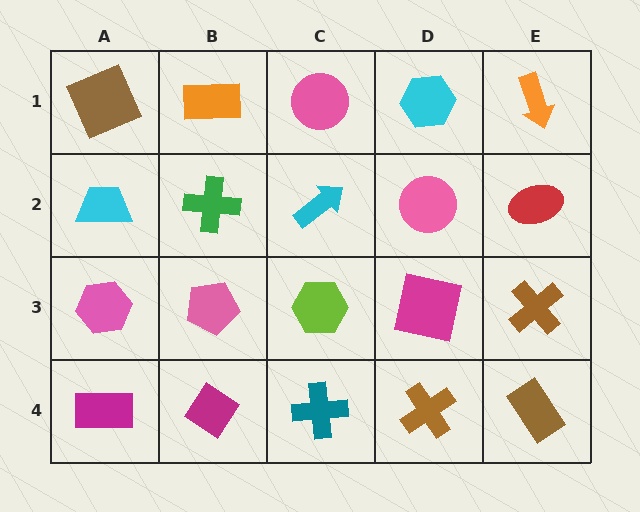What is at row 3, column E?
A brown cross.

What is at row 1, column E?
An orange arrow.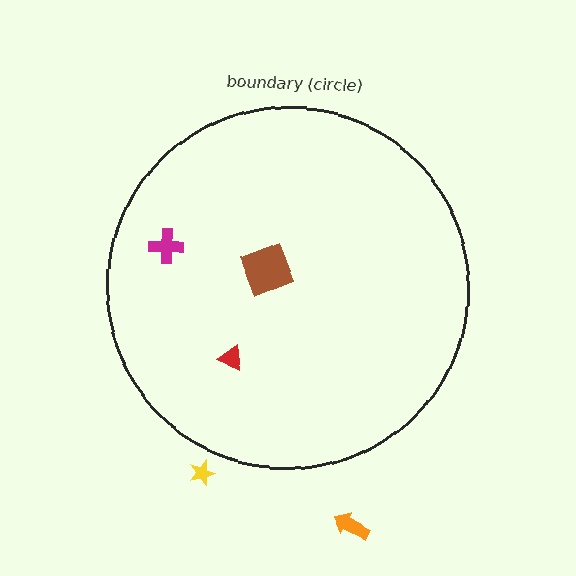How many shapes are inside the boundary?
3 inside, 2 outside.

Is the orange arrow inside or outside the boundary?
Outside.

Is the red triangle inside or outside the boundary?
Inside.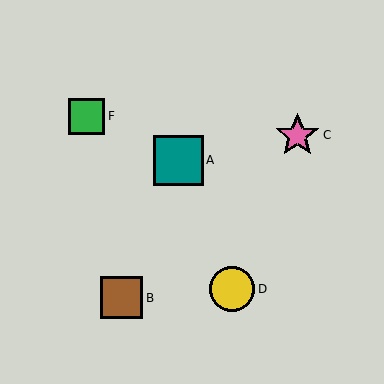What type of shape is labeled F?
Shape F is a green square.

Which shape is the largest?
The teal square (labeled A) is the largest.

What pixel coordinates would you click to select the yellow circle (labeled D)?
Click at (232, 289) to select the yellow circle D.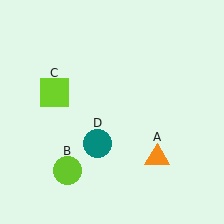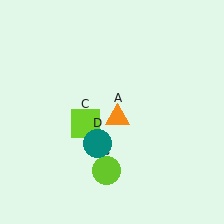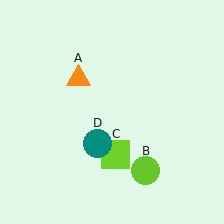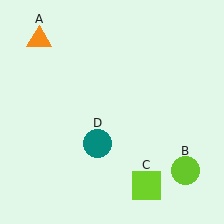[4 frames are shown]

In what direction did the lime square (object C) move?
The lime square (object C) moved down and to the right.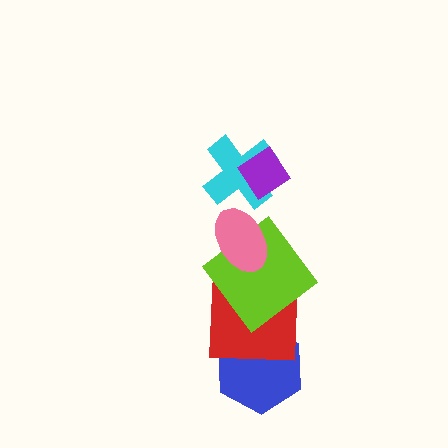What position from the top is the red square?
The red square is 5th from the top.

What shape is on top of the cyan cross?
The purple diamond is on top of the cyan cross.